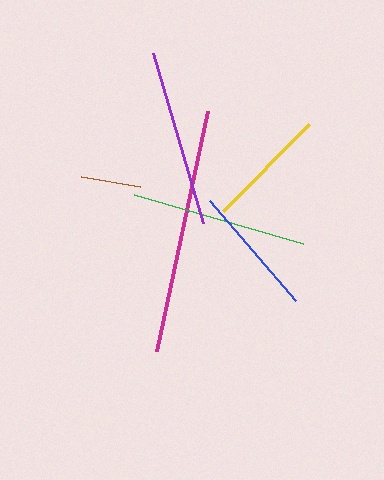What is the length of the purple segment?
The purple segment is approximately 177 pixels long.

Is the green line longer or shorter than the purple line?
The purple line is longer than the green line.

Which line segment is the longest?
The magenta line is the longest at approximately 246 pixels.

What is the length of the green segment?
The green segment is approximately 176 pixels long.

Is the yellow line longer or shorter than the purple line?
The purple line is longer than the yellow line.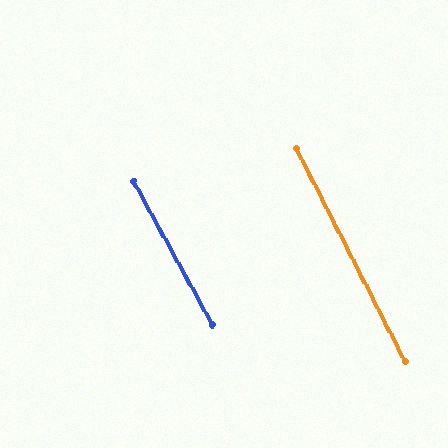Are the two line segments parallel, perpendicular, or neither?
Parallel — their directions differ by only 1.7°.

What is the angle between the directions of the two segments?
Approximately 2 degrees.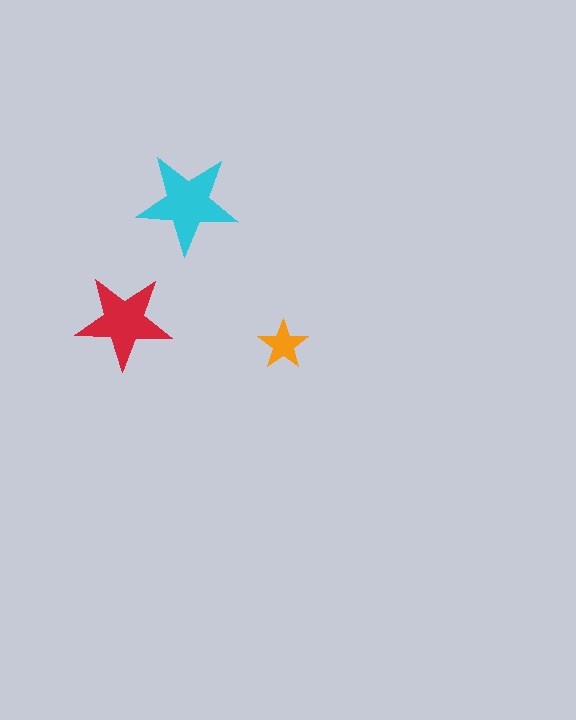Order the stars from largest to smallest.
the cyan one, the red one, the orange one.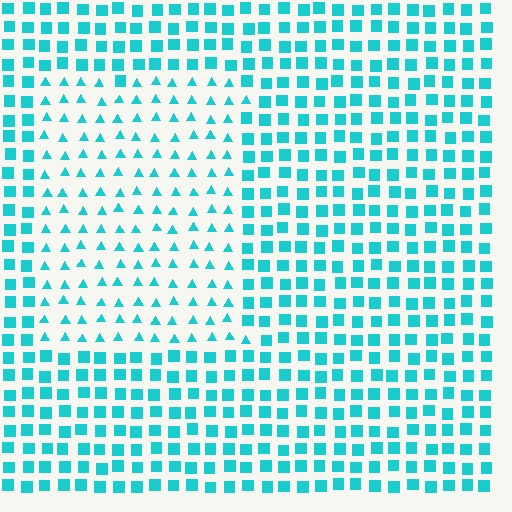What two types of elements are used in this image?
The image uses triangles inside the rectangle region and squares outside it.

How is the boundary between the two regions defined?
The boundary is defined by a change in element shape: triangles inside vs. squares outside. All elements share the same color and spacing.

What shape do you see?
I see a rectangle.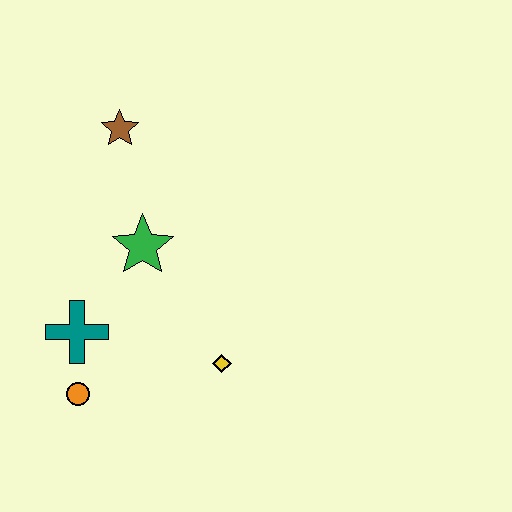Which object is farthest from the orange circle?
The brown star is farthest from the orange circle.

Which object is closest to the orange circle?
The teal cross is closest to the orange circle.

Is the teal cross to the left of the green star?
Yes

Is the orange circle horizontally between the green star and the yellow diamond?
No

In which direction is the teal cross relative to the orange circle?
The teal cross is above the orange circle.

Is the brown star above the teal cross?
Yes